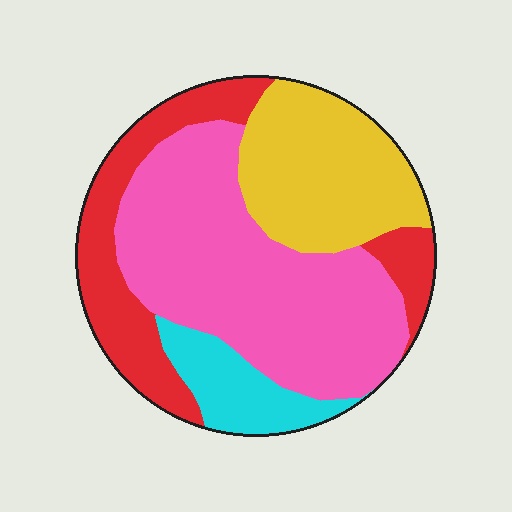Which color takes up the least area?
Cyan, at roughly 10%.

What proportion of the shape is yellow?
Yellow covers around 25% of the shape.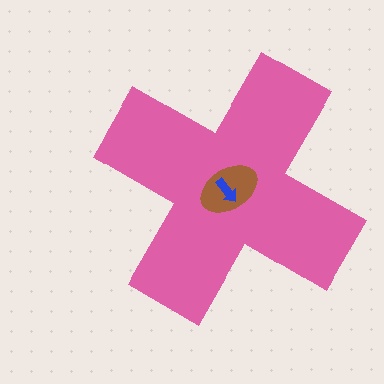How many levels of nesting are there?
3.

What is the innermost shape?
The blue arrow.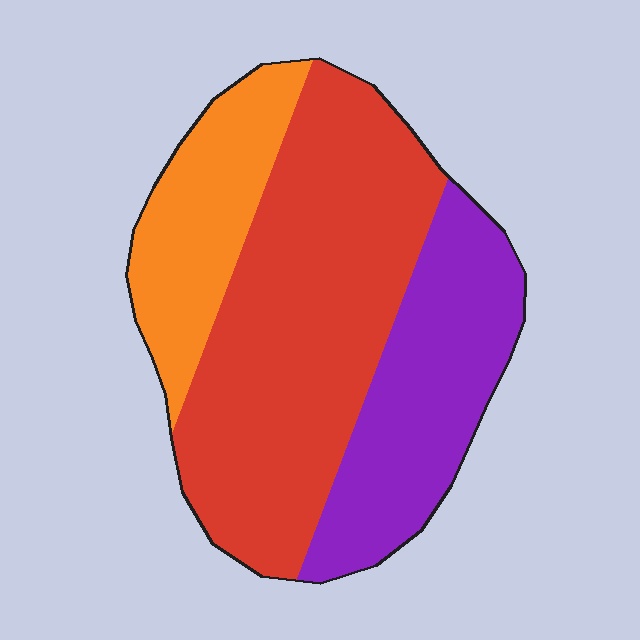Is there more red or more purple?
Red.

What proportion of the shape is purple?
Purple takes up about one quarter (1/4) of the shape.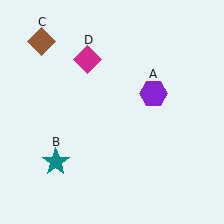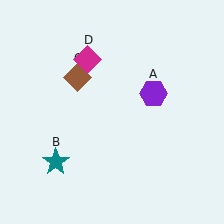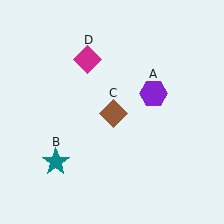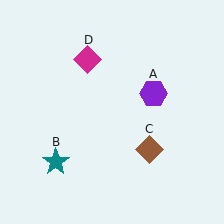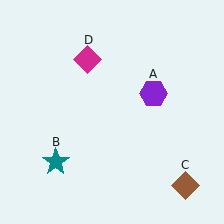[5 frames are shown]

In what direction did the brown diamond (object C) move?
The brown diamond (object C) moved down and to the right.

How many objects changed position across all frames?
1 object changed position: brown diamond (object C).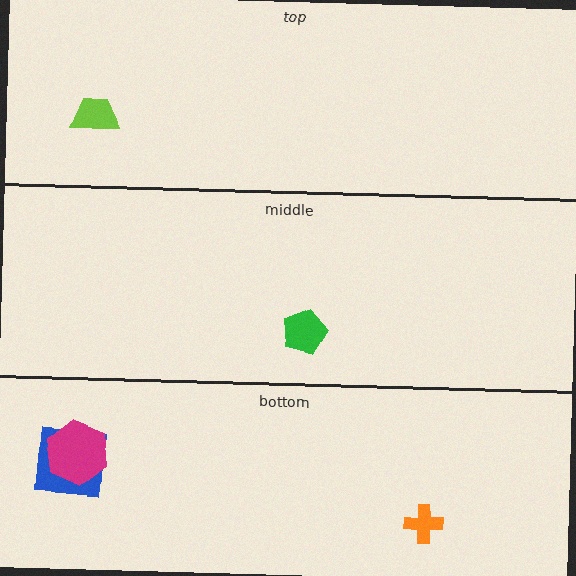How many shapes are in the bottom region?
3.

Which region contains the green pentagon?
The middle region.